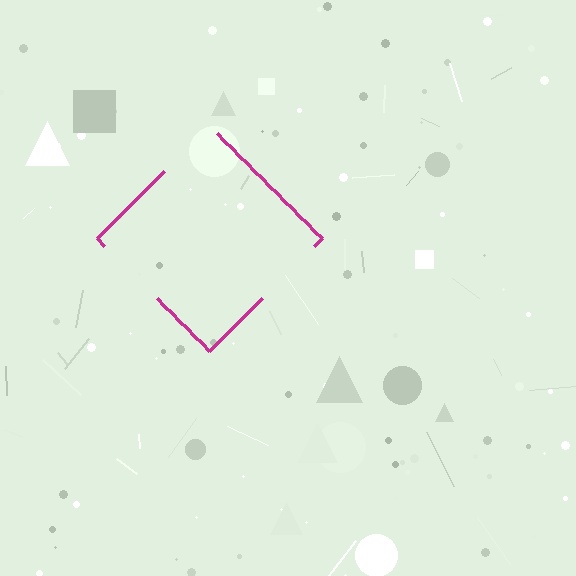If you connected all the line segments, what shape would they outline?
They would outline a diamond.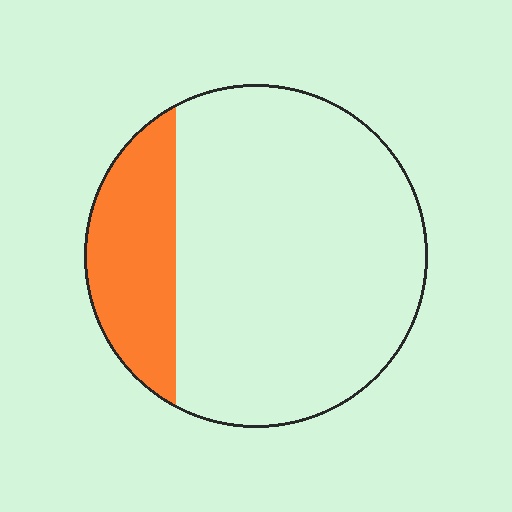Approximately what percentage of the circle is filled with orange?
Approximately 20%.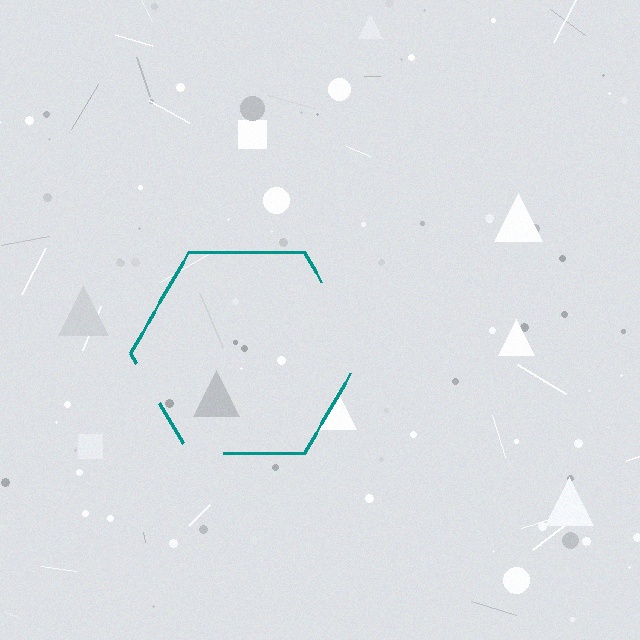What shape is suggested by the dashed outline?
The dashed outline suggests a hexagon.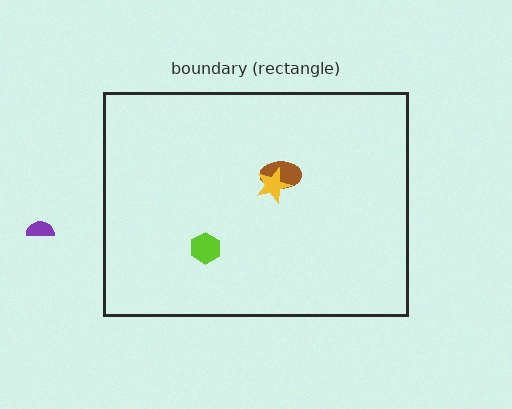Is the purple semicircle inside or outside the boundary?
Outside.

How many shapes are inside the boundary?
3 inside, 1 outside.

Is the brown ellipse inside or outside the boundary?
Inside.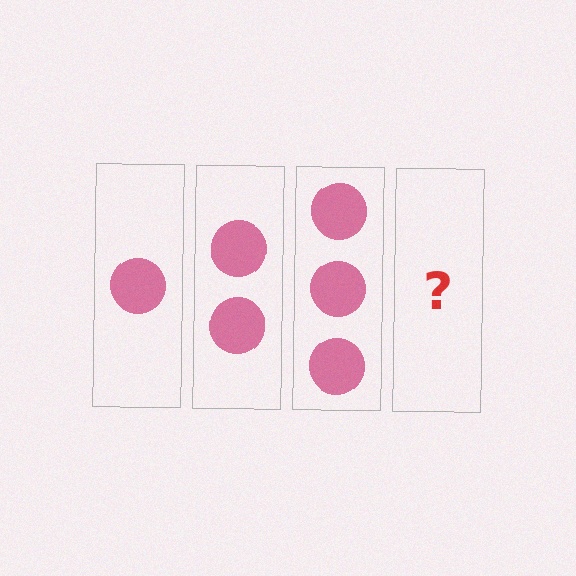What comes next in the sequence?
The next element should be 4 circles.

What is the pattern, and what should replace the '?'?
The pattern is that each step adds one more circle. The '?' should be 4 circles.